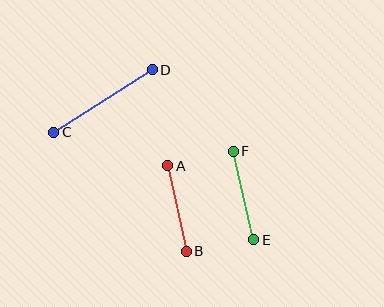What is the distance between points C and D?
The distance is approximately 117 pixels.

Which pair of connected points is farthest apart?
Points C and D are farthest apart.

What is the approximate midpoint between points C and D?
The midpoint is at approximately (103, 101) pixels.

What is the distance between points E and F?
The distance is approximately 91 pixels.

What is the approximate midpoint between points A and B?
The midpoint is at approximately (177, 209) pixels.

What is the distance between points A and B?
The distance is approximately 87 pixels.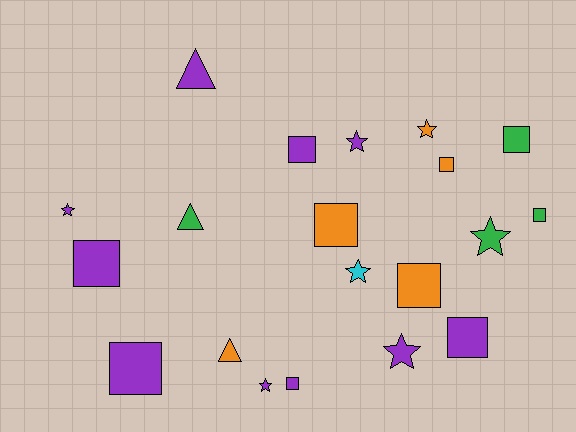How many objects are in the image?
There are 20 objects.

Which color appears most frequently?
Purple, with 10 objects.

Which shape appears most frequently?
Square, with 10 objects.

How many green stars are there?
There is 1 green star.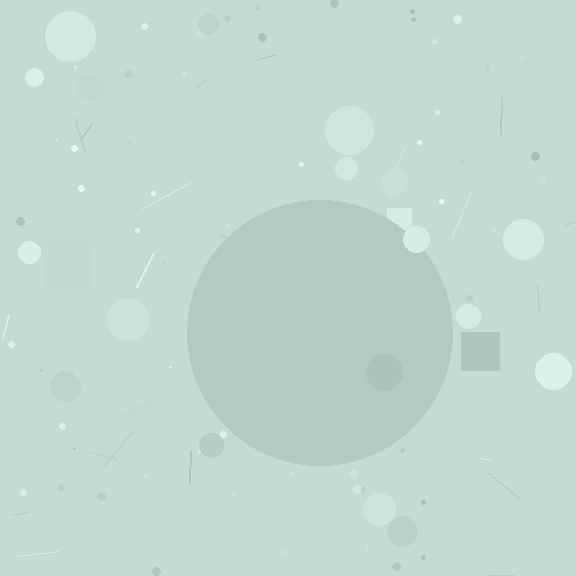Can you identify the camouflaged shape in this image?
The camouflaged shape is a circle.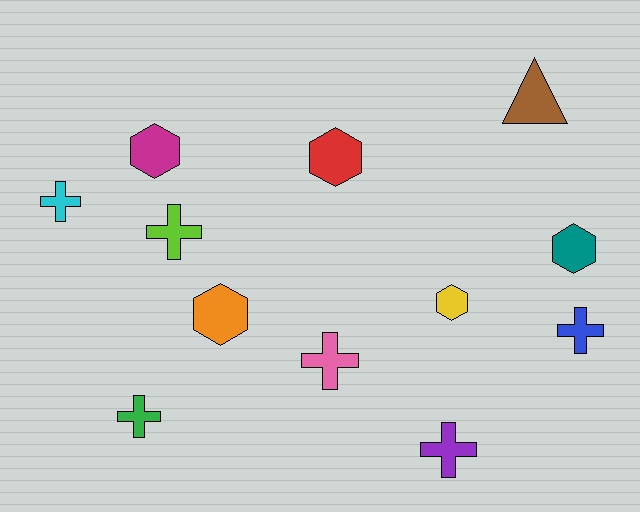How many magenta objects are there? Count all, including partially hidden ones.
There is 1 magenta object.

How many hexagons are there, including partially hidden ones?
There are 5 hexagons.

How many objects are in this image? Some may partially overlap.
There are 12 objects.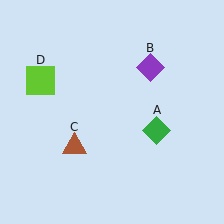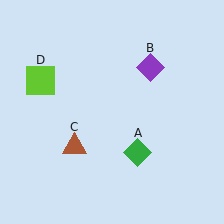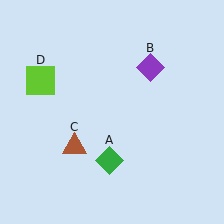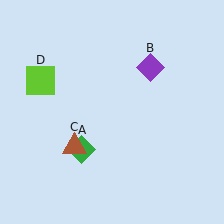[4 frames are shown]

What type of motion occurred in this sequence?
The green diamond (object A) rotated clockwise around the center of the scene.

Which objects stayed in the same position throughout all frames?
Purple diamond (object B) and brown triangle (object C) and lime square (object D) remained stationary.